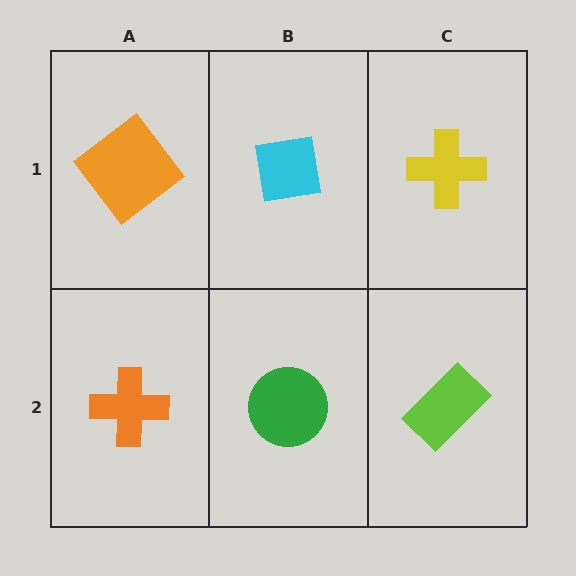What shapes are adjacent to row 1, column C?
A lime rectangle (row 2, column C), a cyan square (row 1, column B).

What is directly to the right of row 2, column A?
A green circle.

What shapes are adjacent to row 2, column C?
A yellow cross (row 1, column C), a green circle (row 2, column B).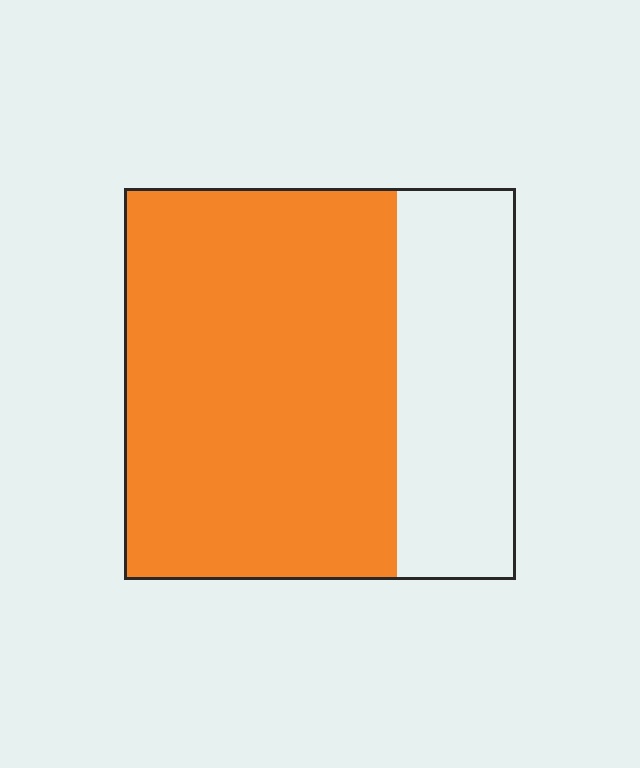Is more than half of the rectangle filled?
Yes.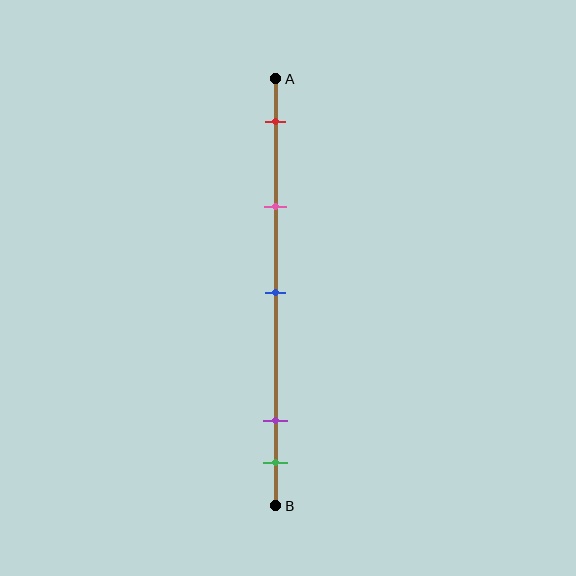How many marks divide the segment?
There are 5 marks dividing the segment.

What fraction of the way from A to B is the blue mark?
The blue mark is approximately 50% (0.5) of the way from A to B.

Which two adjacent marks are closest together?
The purple and green marks are the closest adjacent pair.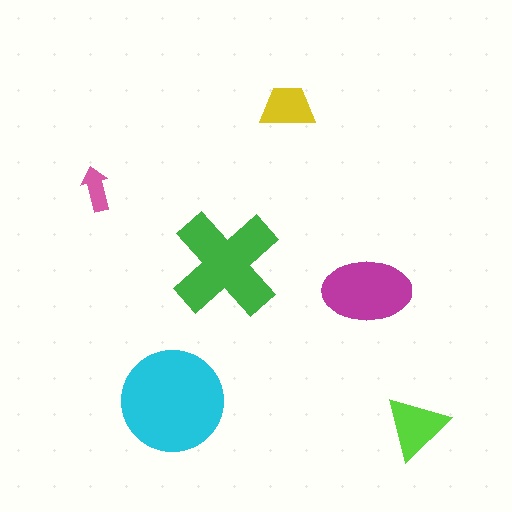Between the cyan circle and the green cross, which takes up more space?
The cyan circle.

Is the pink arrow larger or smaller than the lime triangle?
Smaller.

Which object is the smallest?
The pink arrow.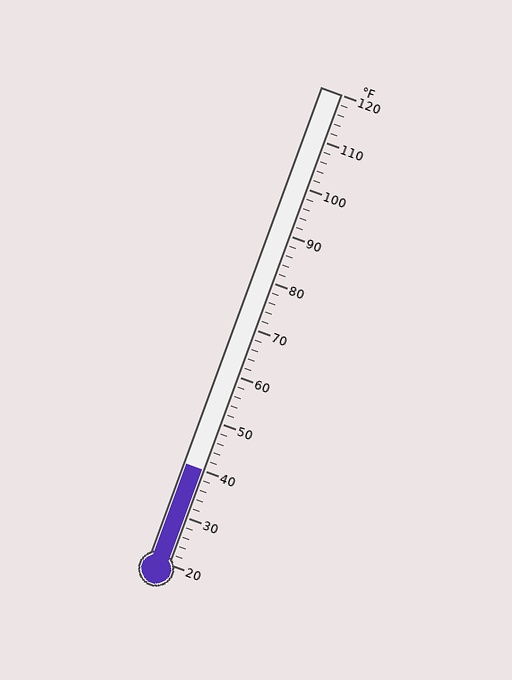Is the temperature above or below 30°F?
The temperature is above 30°F.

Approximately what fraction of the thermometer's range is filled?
The thermometer is filled to approximately 20% of its range.